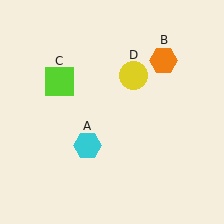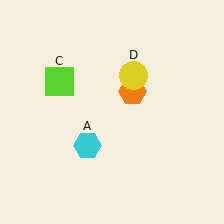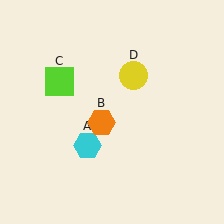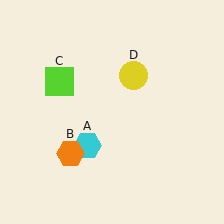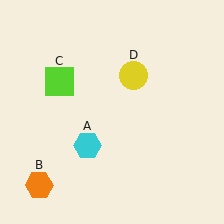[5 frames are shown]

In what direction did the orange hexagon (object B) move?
The orange hexagon (object B) moved down and to the left.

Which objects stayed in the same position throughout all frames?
Cyan hexagon (object A) and lime square (object C) and yellow circle (object D) remained stationary.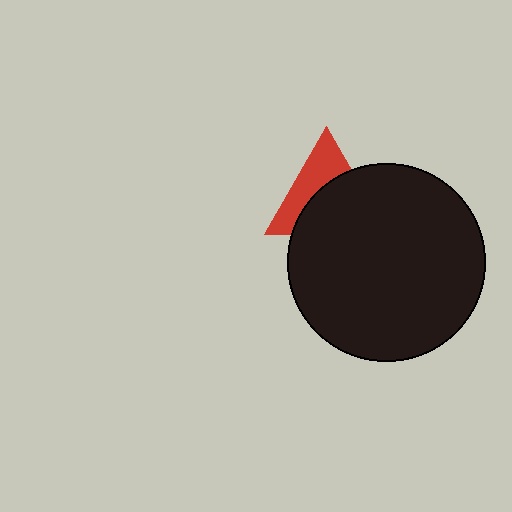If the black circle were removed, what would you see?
You would see the complete red triangle.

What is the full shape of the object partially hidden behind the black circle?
The partially hidden object is a red triangle.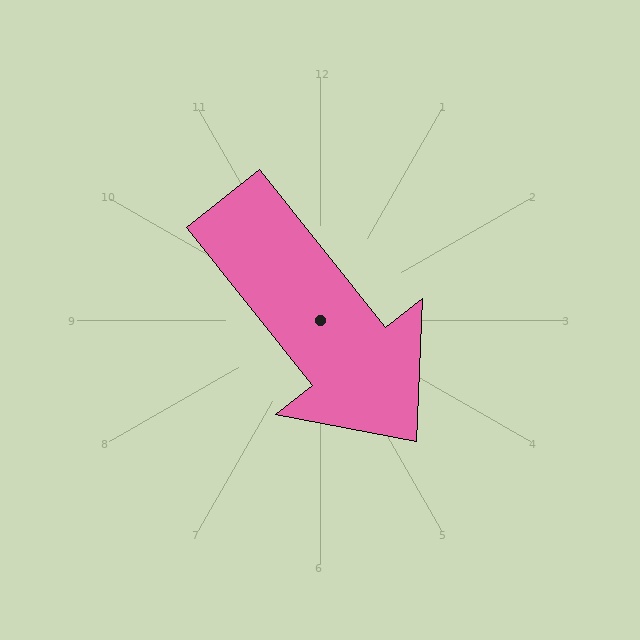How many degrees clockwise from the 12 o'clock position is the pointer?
Approximately 142 degrees.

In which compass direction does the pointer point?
Southeast.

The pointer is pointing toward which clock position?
Roughly 5 o'clock.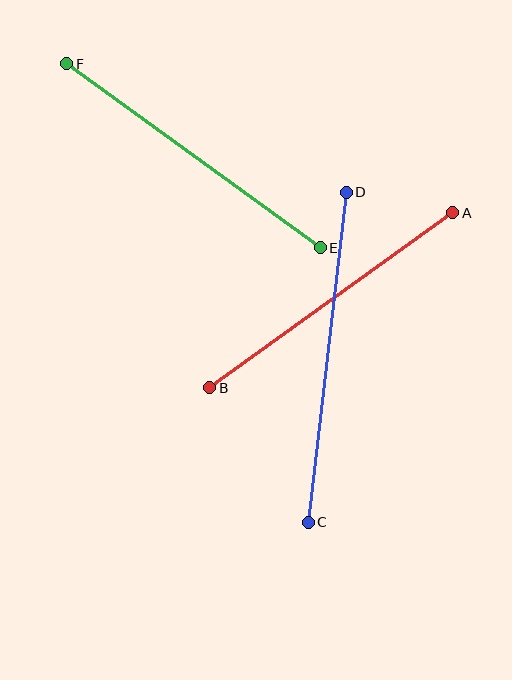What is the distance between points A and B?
The distance is approximately 300 pixels.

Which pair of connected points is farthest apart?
Points C and D are farthest apart.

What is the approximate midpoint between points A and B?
The midpoint is at approximately (331, 300) pixels.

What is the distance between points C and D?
The distance is approximately 333 pixels.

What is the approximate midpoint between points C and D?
The midpoint is at approximately (327, 357) pixels.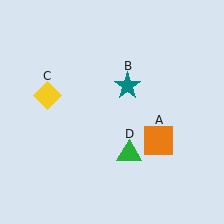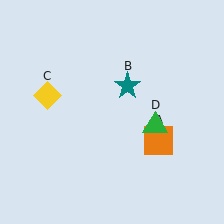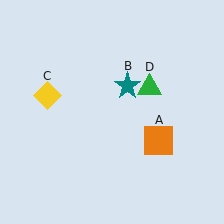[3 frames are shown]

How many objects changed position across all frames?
1 object changed position: green triangle (object D).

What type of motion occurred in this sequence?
The green triangle (object D) rotated counterclockwise around the center of the scene.